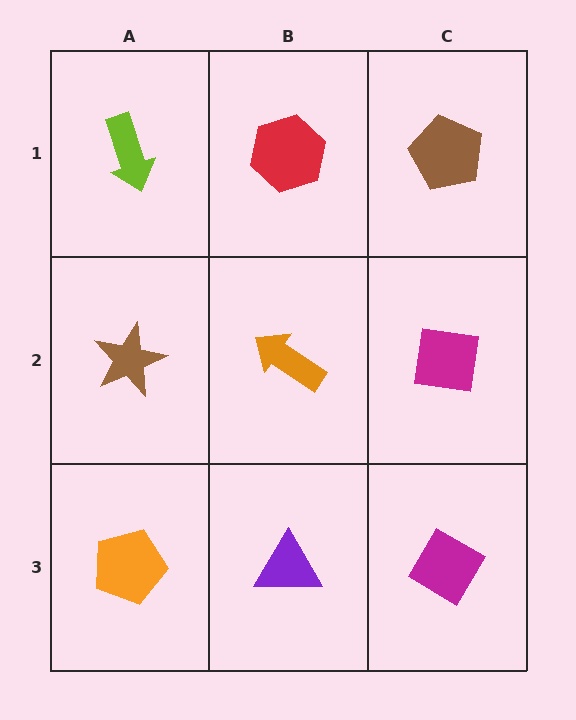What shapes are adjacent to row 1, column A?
A brown star (row 2, column A), a red hexagon (row 1, column B).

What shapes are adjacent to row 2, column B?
A red hexagon (row 1, column B), a purple triangle (row 3, column B), a brown star (row 2, column A), a magenta square (row 2, column C).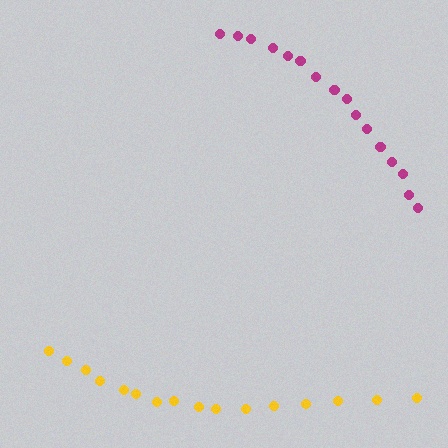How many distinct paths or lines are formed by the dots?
There are 2 distinct paths.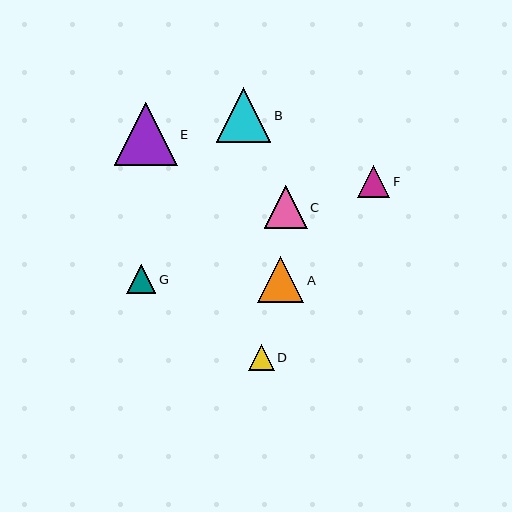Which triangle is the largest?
Triangle E is the largest with a size of approximately 63 pixels.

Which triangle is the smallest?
Triangle D is the smallest with a size of approximately 26 pixels.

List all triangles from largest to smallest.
From largest to smallest: E, B, A, C, F, G, D.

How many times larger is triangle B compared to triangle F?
Triangle B is approximately 1.7 times the size of triangle F.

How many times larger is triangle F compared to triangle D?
Triangle F is approximately 1.2 times the size of triangle D.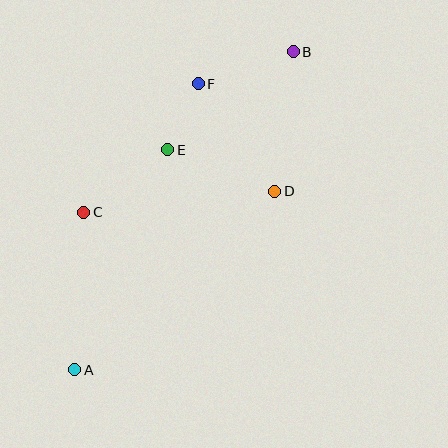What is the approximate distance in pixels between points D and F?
The distance between D and F is approximately 132 pixels.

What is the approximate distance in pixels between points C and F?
The distance between C and F is approximately 172 pixels.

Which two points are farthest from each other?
Points A and B are farthest from each other.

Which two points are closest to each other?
Points E and F are closest to each other.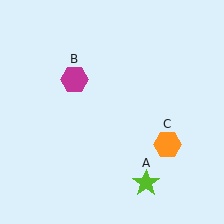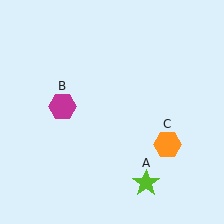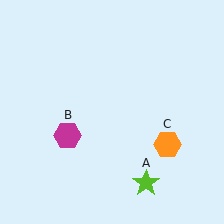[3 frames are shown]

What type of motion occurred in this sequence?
The magenta hexagon (object B) rotated counterclockwise around the center of the scene.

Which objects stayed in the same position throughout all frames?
Lime star (object A) and orange hexagon (object C) remained stationary.